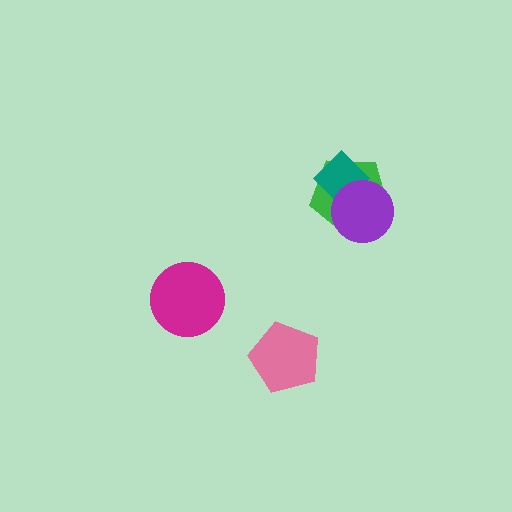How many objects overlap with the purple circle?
2 objects overlap with the purple circle.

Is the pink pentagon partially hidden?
No, no other shape covers it.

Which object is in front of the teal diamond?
The purple circle is in front of the teal diamond.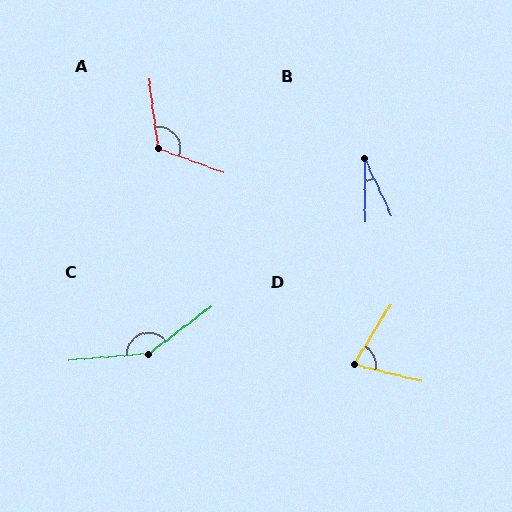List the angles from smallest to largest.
B (25°), D (73°), A (118°), C (147°).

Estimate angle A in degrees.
Approximately 118 degrees.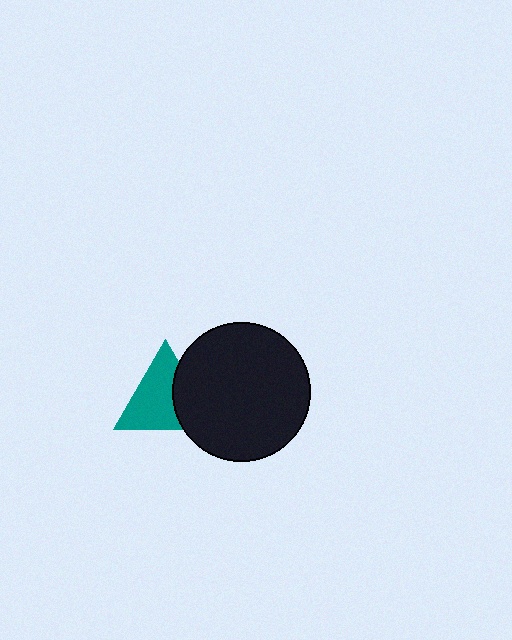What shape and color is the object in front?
The object in front is a black circle.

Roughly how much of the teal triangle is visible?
Most of it is visible (roughly 67%).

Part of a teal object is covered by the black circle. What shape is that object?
It is a triangle.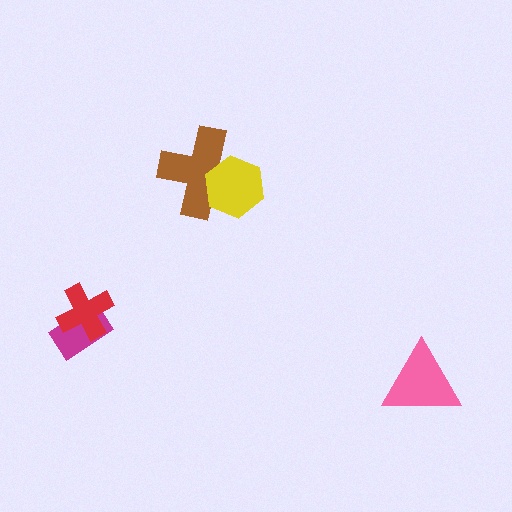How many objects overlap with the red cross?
1 object overlaps with the red cross.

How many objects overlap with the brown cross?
1 object overlaps with the brown cross.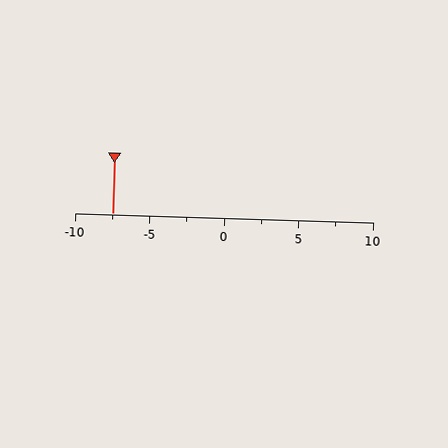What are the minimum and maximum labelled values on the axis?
The axis runs from -10 to 10.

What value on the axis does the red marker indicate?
The marker indicates approximately -7.5.